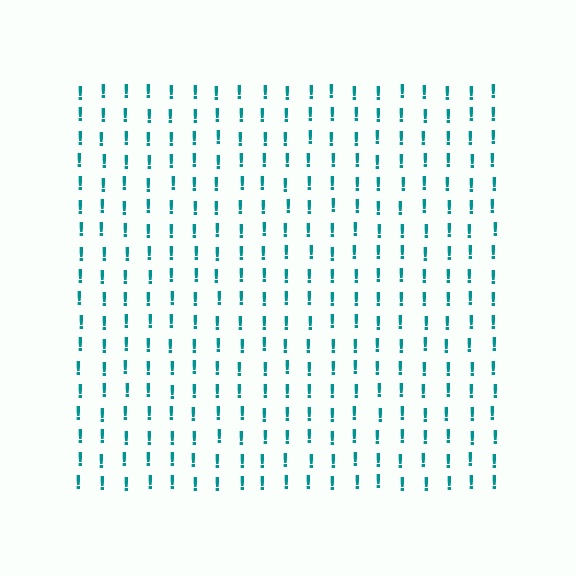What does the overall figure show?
The overall figure shows a square.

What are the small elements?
The small elements are exclamation marks.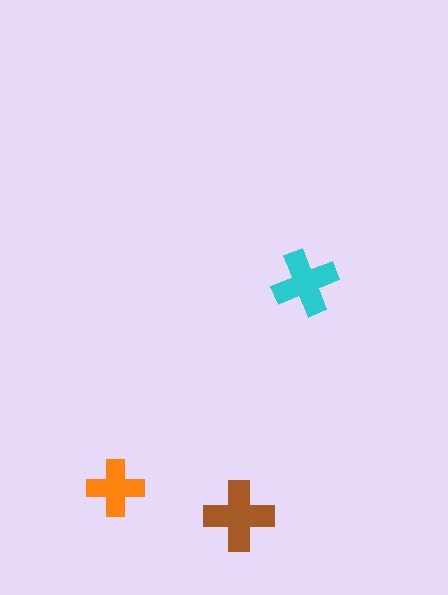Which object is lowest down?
The brown cross is bottommost.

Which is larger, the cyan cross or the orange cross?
The cyan one.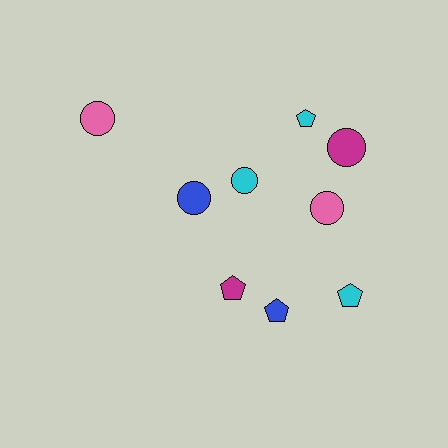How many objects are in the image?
There are 9 objects.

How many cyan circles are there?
There is 1 cyan circle.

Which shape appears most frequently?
Circle, with 5 objects.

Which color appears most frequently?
Cyan, with 3 objects.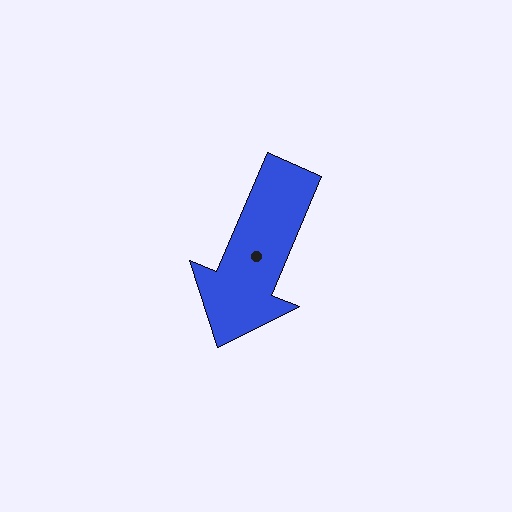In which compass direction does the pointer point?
Southwest.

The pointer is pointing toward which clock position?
Roughly 7 o'clock.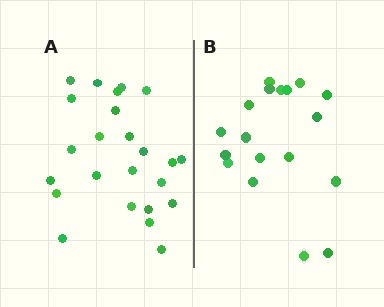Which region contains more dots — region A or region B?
Region A (the left region) has more dots.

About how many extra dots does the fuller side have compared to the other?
Region A has about 6 more dots than region B.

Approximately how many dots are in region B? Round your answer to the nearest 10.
About 20 dots. (The exact count is 18, which rounds to 20.)